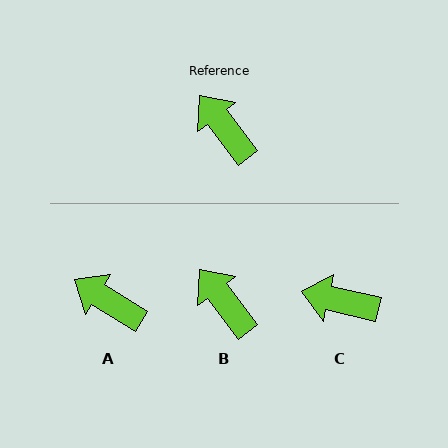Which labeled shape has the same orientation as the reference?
B.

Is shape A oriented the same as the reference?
No, it is off by about 20 degrees.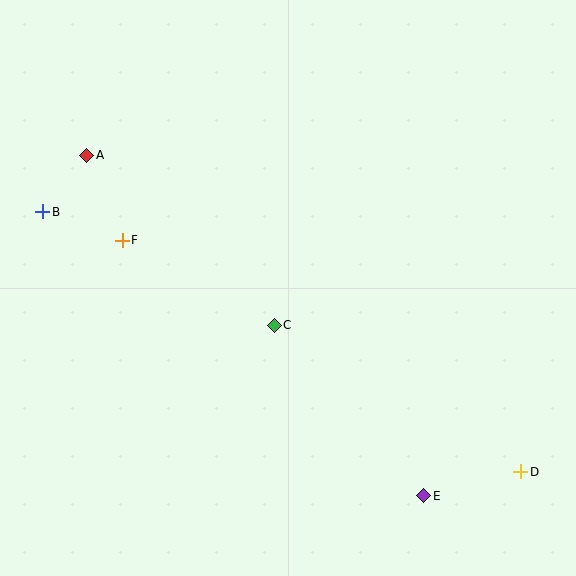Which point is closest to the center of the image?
Point C at (274, 325) is closest to the center.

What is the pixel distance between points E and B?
The distance between E and B is 475 pixels.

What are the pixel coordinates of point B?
Point B is at (43, 212).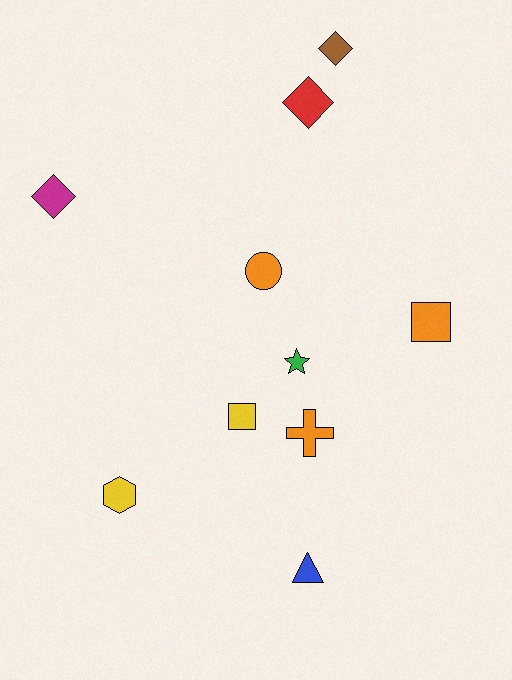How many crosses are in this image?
There is 1 cross.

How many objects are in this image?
There are 10 objects.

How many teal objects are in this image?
There are no teal objects.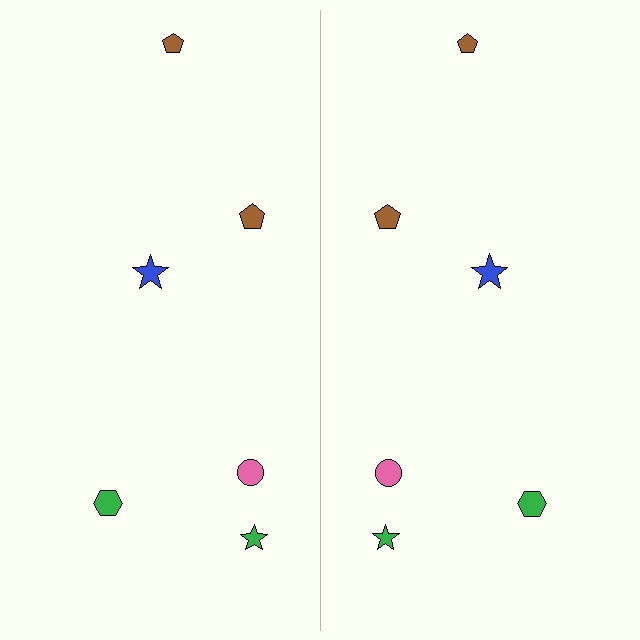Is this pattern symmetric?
Yes, this pattern has bilateral (reflection) symmetry.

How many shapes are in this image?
There are 12 shapes in this image.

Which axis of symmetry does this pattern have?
The pattern has a vertical axis of symmetry running through the center of the image.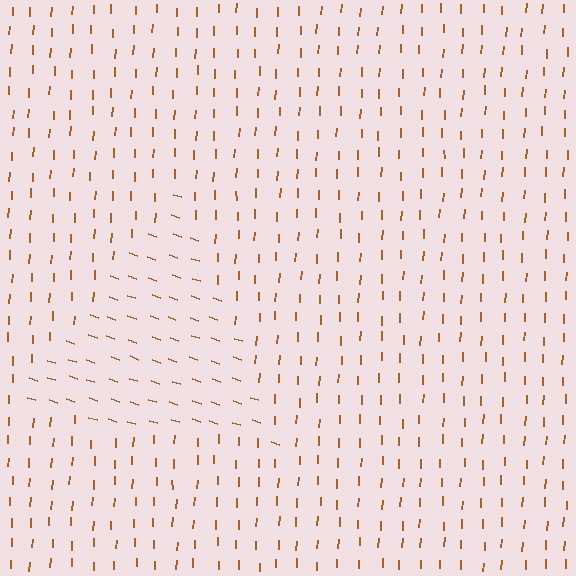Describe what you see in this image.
The image is filled with small brown line segments. A triangle region in the image has lines oriented differently from the surrounding lines, creating a visible texture boundary.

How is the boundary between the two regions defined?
The boundary is defined purely by a change in line orientation (approximately 73 degrees difference). All lines are the same color and thickness.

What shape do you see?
I see a triangle.